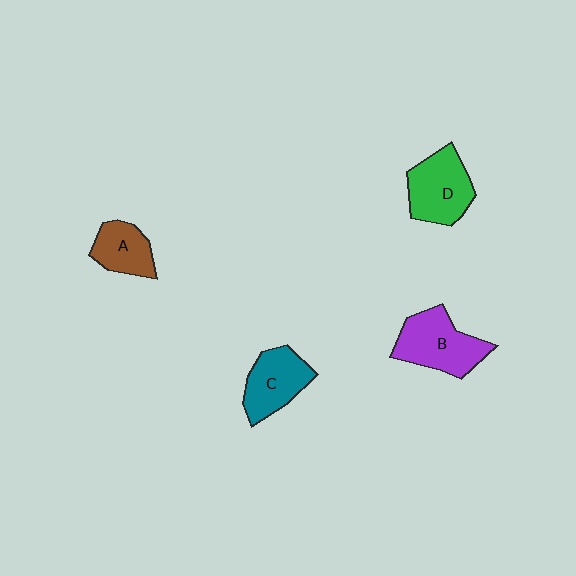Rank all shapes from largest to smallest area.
From largest to smallest: B (purple), D (green), C (teal), A (brown).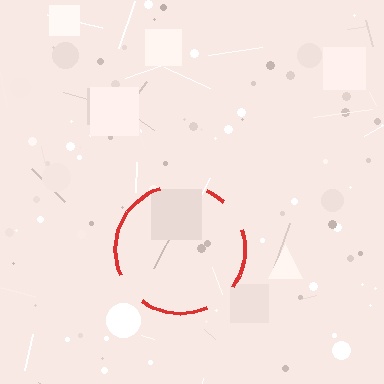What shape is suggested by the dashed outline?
The dashed outline suggests a circle.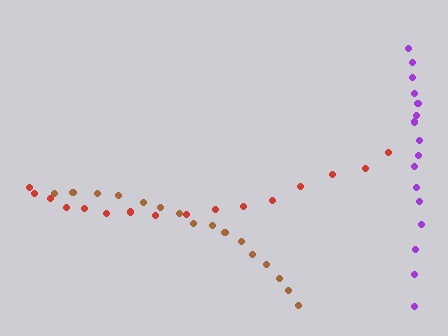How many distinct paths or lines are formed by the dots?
There are 3 distinct paths.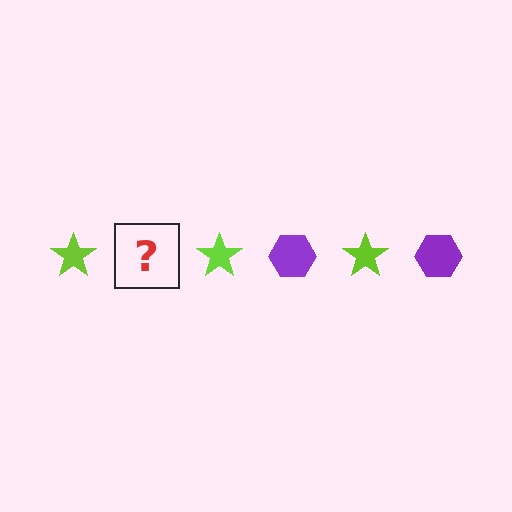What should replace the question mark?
The question mark should be replaced with a purple hexagon.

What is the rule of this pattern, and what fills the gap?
The rule is that the pattern alternates between lime star and purple hexagon. The gap should be filled with a purple hexagon.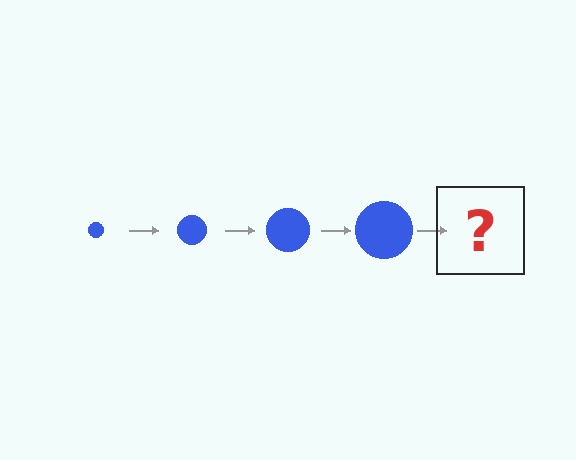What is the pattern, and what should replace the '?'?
The pattern is that the circle gets progressively larger each step. The '?' should be a blue circle, larger than the previous one.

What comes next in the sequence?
The next element should be a blue circle, larger than the previous one.